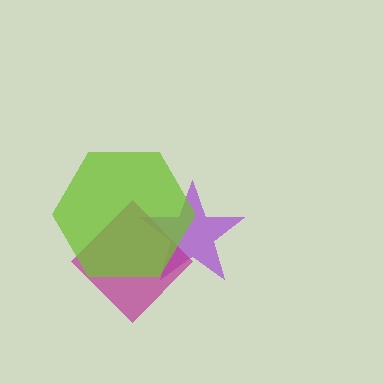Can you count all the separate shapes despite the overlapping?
Yes, there are 3 separate shapes.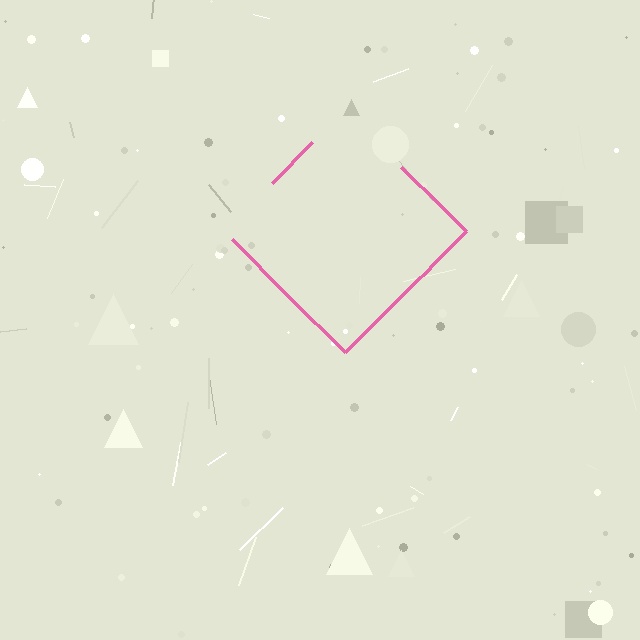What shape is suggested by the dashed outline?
The dashed outline suggests a diamond.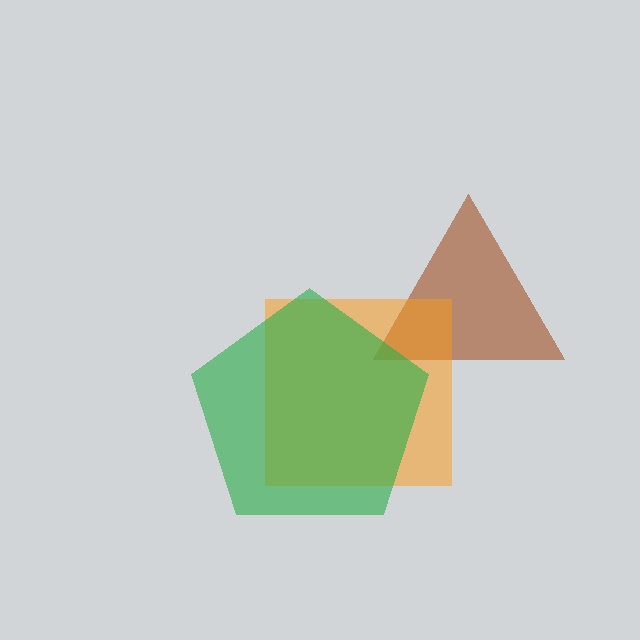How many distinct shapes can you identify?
There are 3 distinct shapes: a brown triangle, an orange square, a green pentagon.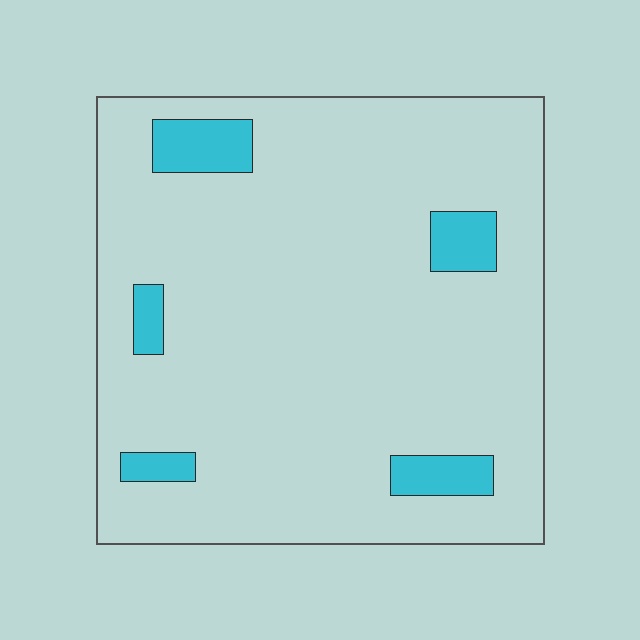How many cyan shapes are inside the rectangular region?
5.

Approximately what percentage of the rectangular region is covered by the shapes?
Approximately 10%.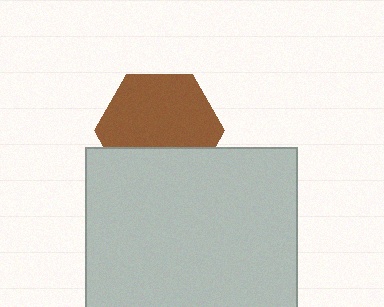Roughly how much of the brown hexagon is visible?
Most of it is visible (roughly 68%).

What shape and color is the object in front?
The object in front is a light gray rectangle.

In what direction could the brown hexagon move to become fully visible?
The brown hexagon could move up. That would shift it out from behind the light gray rectangle entirely.